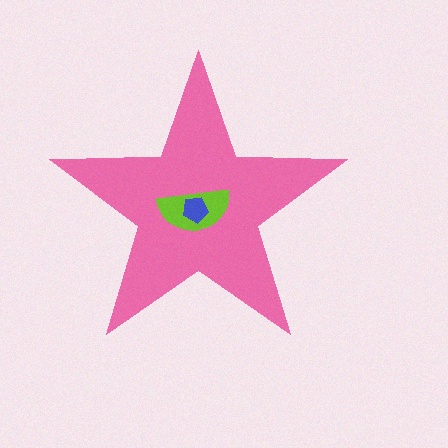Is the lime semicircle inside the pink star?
Yes.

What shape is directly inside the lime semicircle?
The blue pentagon.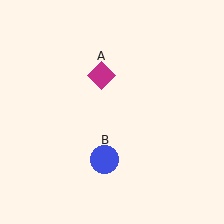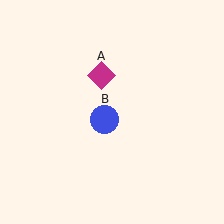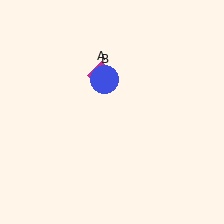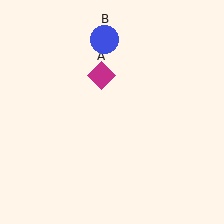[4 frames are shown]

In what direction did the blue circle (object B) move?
The blue circle (object B) moved up.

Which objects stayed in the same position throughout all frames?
Magenta diamond (object A) remained stationary.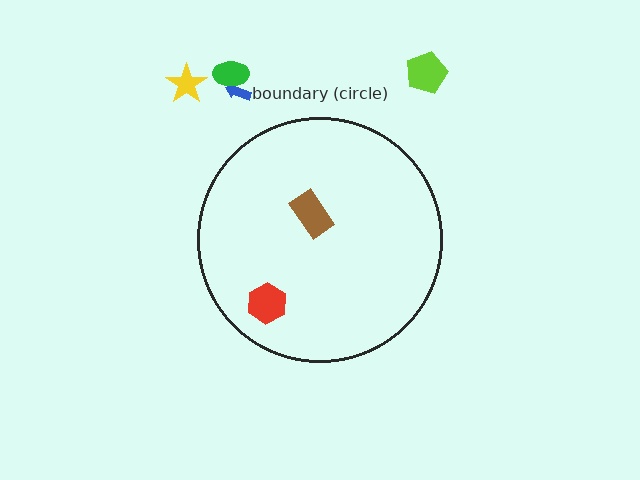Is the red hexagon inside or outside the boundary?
Inside.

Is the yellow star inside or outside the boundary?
Outside.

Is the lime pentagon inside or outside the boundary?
Outside.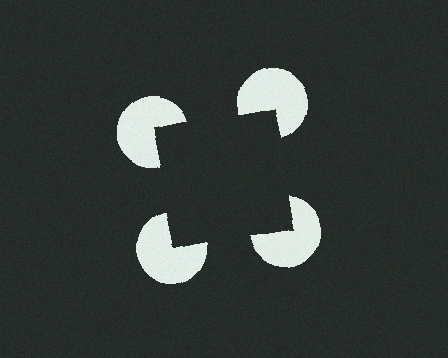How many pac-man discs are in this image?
There are 4 — one at each vertex of the illusory square.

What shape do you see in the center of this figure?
An illusory square — its edges are inferred from the aligned wedge cuts in the pac-man discs, not physically drawn.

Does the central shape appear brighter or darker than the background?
It typically appears slightly darker than the background, even though no actual brightness change is drawn.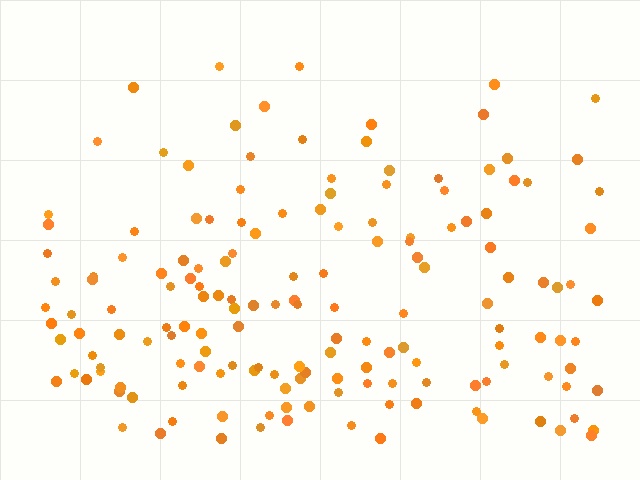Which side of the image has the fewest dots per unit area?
The top.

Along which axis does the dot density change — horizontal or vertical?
Vertical.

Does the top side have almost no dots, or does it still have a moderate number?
Still a moderate number, just noticeably fewer than the bottom.